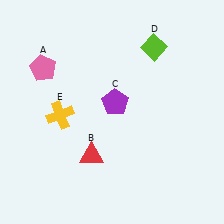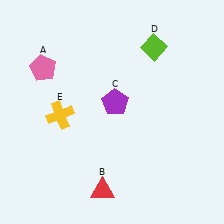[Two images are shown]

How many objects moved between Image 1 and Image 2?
1 object moved between the two images.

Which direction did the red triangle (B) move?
The red triangle (B) moved down.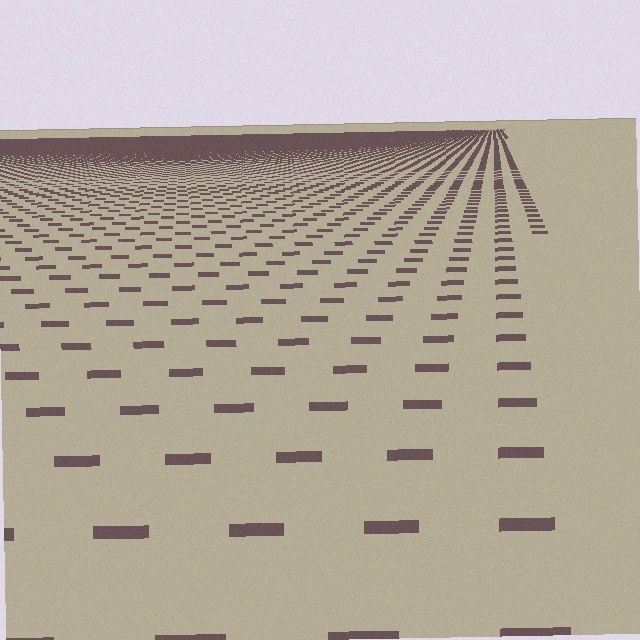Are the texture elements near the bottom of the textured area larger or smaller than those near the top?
Larger. Near the bottom, elements are closer to the viewer and appear at a bigger on-screen size.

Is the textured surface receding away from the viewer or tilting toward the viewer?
The surface is receding away from the viewer. Texture elements get smaller and denser toward the top.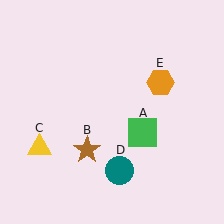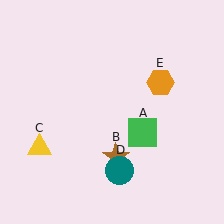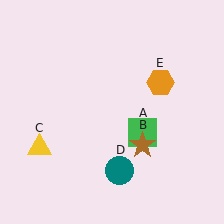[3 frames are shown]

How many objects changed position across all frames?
1 object changed position: brown star (object B).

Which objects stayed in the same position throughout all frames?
Green square (object A) and yellow triangle (object C) and teal circle (object D) and orange hexagon (object E) remained stationary.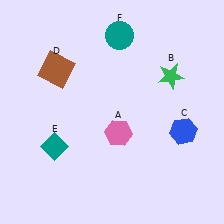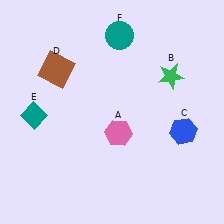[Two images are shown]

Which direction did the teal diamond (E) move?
The teal diamond (E) moved up.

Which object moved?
The teal diamond (E) moved up.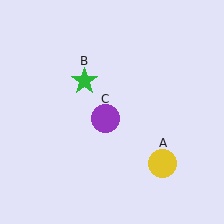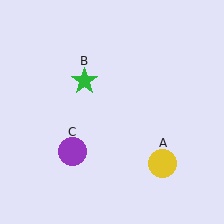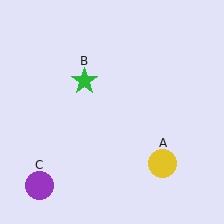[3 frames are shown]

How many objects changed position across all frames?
1 object changed position: purple circle (object C).